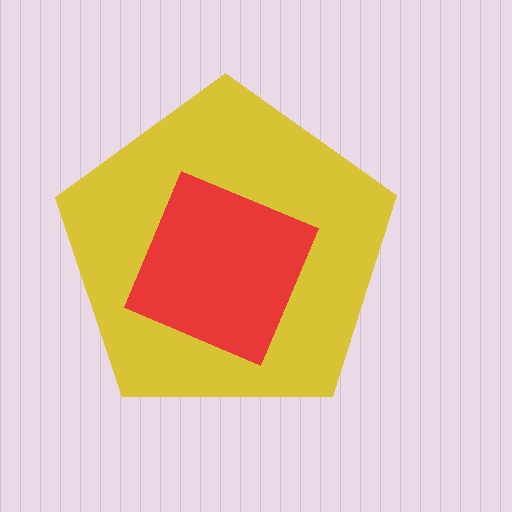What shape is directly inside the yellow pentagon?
The red square.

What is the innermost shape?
The red square.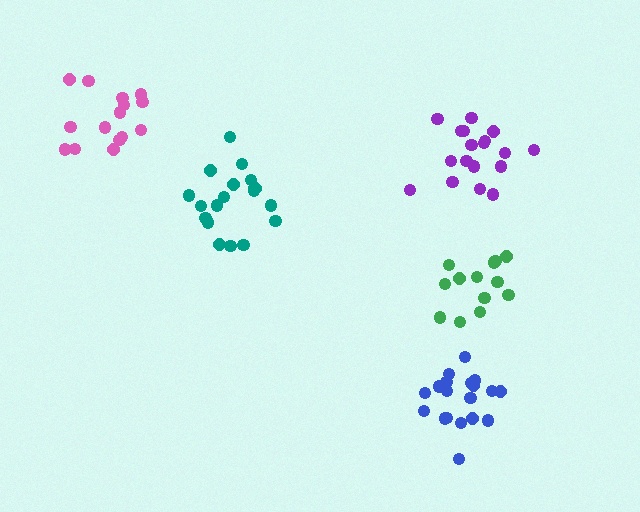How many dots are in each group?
Group 1: 13 dots, Group 2: 19 dots, Group 3: 19 dots, Group 4: 18 dots, Group 5: 15 dots (84 total).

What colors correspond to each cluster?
The clusters are colored: green, blue, teal, purple, pink.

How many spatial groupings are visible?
There are 5 spatial groupings.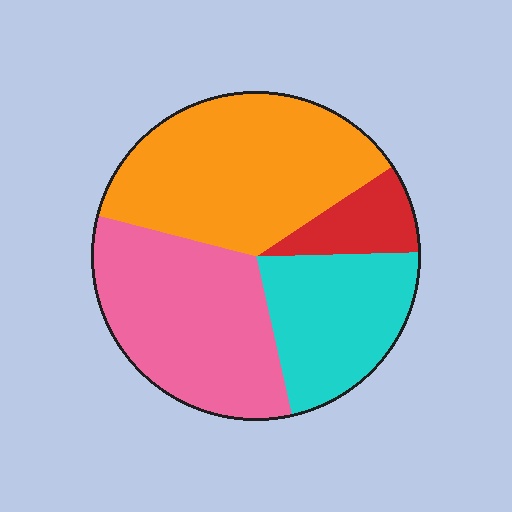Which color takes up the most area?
Orange, at roughly 35%.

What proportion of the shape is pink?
Pink takes up about one third (1/3) of the shape.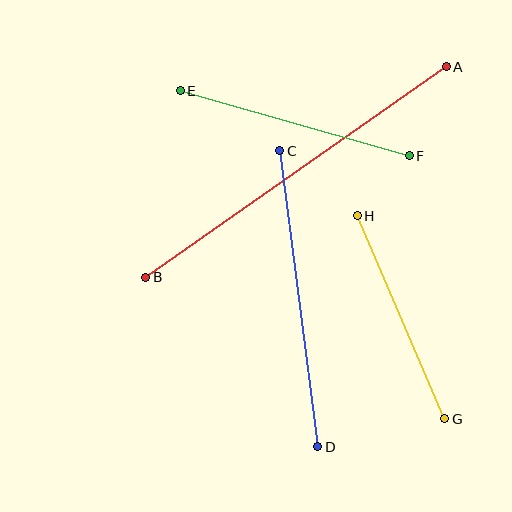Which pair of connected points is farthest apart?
Points A and B are farthest apart.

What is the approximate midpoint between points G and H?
The midpoint is at approximately (401, 317) pixels.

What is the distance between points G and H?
The distance is approximately 221 pixels.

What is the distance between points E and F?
The distance is approximately 238 pixels.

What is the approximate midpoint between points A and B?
The midpoint is at approximately (296, 172) pixels.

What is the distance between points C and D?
The distance is approximately 298 pixels.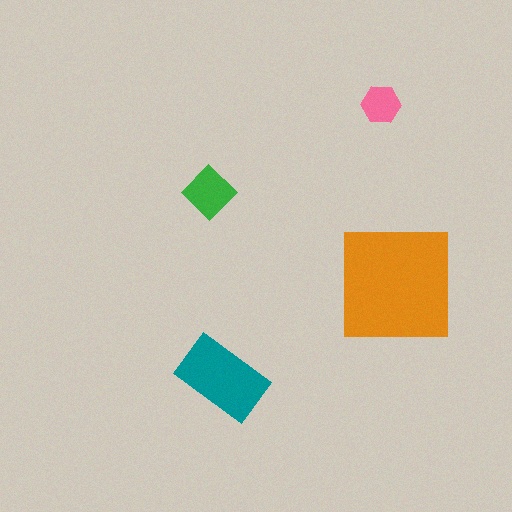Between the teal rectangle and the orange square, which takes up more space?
The orange square.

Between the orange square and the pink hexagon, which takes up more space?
The orange square.